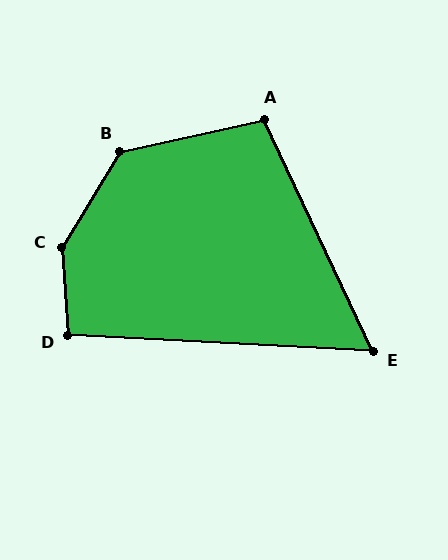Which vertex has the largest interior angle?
C, at approximately 145 degrees.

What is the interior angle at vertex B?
Approximately 133 degrees (obtuse).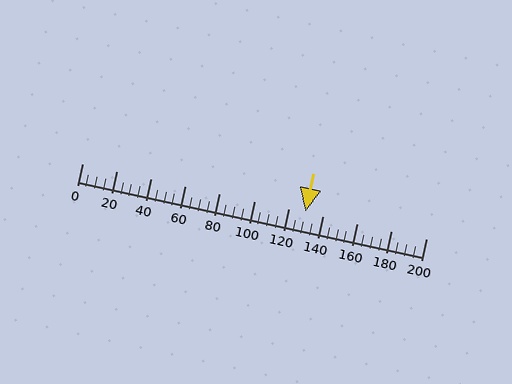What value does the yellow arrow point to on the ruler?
The yellow arrow points to approximately 130.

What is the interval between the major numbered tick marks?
The major tick marks are spaced 20 units apart.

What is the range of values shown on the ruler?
The ruler shows values from 0 to 200.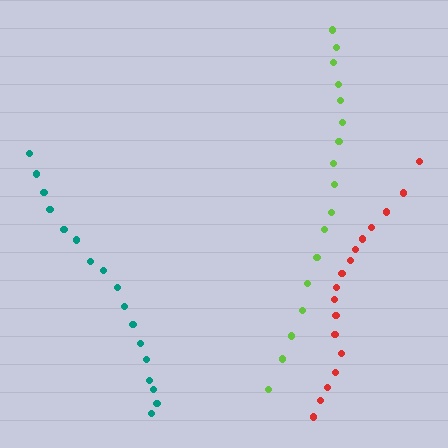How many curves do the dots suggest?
There are 3 distinct paths.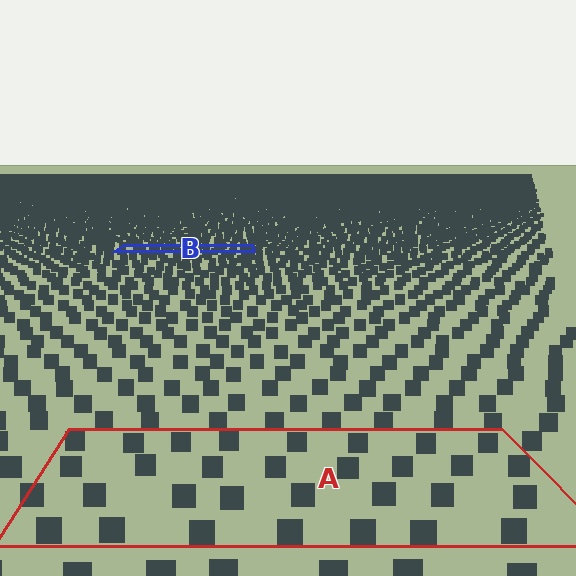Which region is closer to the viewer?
Region A is closer. The texture elements there are larger and more spread out.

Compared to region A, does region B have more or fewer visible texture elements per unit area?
Region B has more texture elements per unit area — they are packed more densely because it is farther away.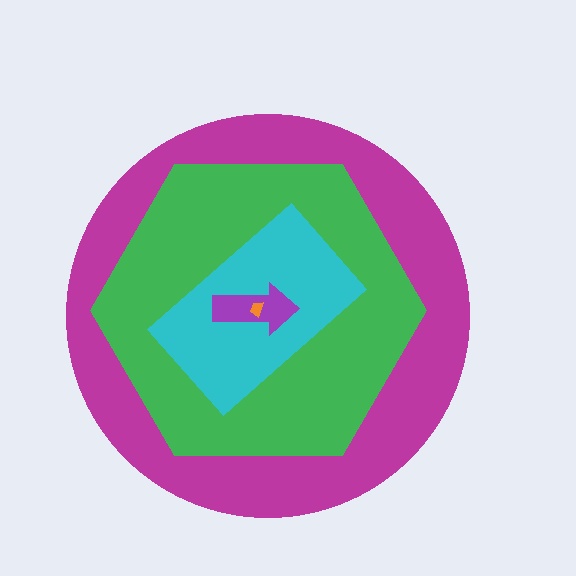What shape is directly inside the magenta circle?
The green hexagon.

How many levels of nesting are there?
5.